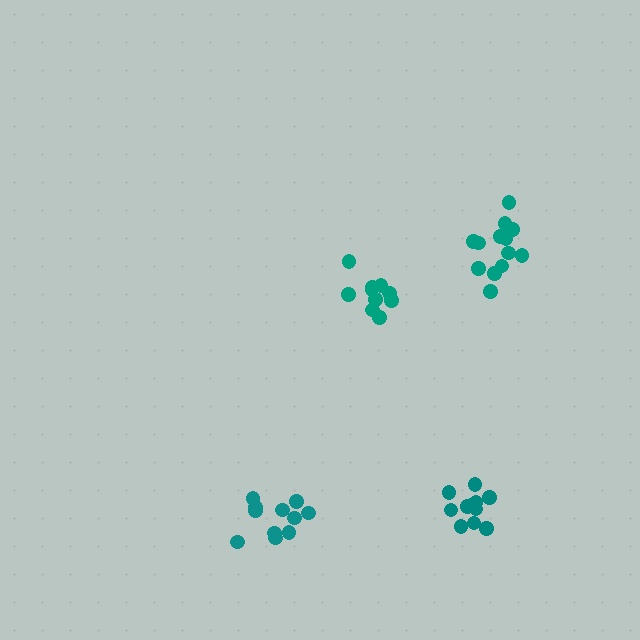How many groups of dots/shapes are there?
There are 4 groups.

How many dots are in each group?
Group 1: 13 dots, Group 2: 10 dots, Group 3: 11 dots, Group 4: 11 dots (45 total).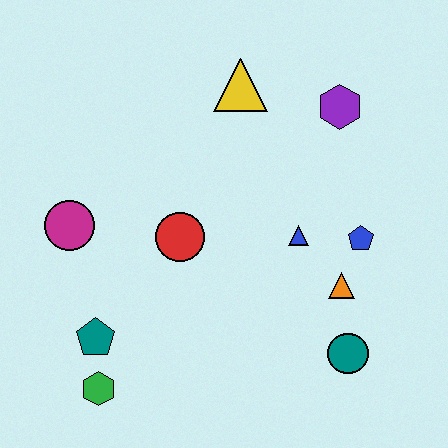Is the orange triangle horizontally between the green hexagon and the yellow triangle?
No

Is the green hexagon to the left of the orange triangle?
Yes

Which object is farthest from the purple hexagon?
The green hexagon is farthest from the purple hexagon.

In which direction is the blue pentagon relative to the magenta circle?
The blue pentagon is to the right of the magenta circle.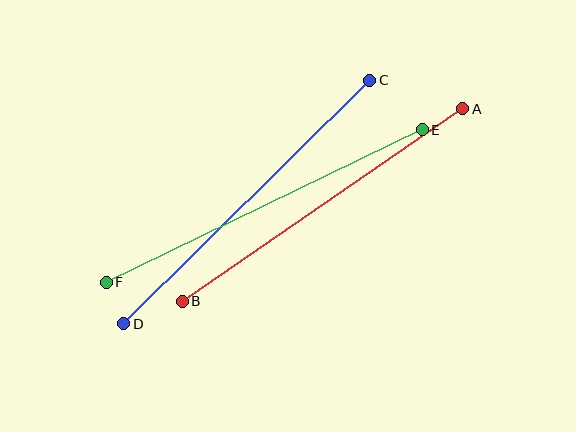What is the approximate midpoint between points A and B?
The midpoint is at approximately (322, 205) pixels.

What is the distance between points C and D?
The distance is approximately 346 pixels.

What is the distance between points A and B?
The distance is approximately 340 pixels.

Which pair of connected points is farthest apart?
Points E and F are farthest apart.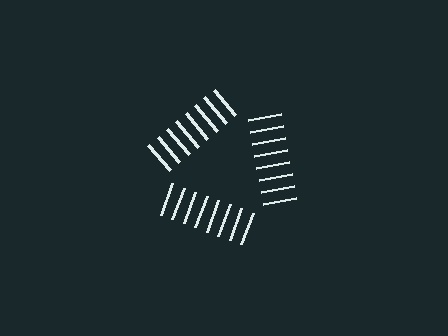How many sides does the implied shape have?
3 sides — the line-ends trace a triangle.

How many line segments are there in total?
24 — 8 along each of the 3 edges.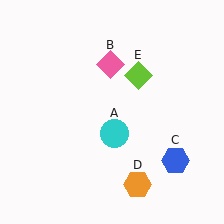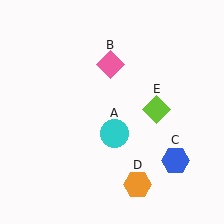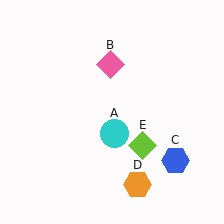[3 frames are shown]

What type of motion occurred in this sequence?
The lime diamond (object E) rotated clockwise around the center of the scene.